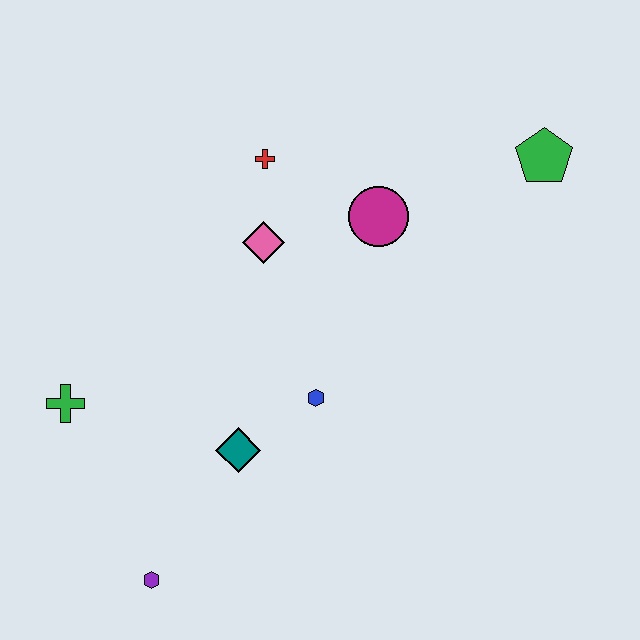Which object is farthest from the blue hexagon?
The green pentagon is farthest from the blue hexagon.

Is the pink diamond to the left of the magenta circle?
Yes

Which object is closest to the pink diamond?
The red cross is closest to the pink diamond.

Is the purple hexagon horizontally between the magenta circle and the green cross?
Yes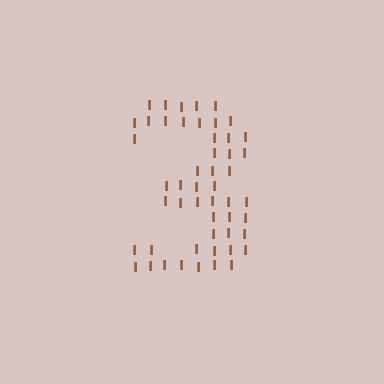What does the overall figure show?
The overall figure shows the digit 3.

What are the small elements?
The small elements are letter I's.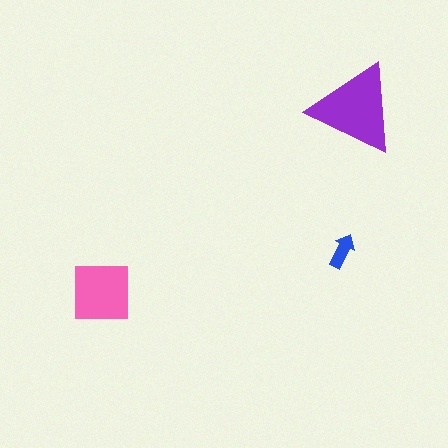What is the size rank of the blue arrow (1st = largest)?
3rd.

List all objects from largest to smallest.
The purple triangle, the pink square, the blue arrow.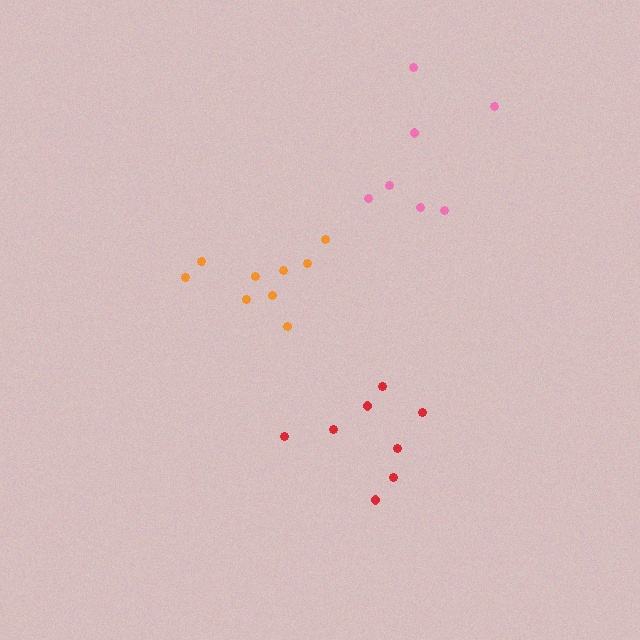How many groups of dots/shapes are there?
There are 3 groups.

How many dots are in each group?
Group 1: 8 dots, Group 2: 7 dots, Group 3: 9 dots (24 total).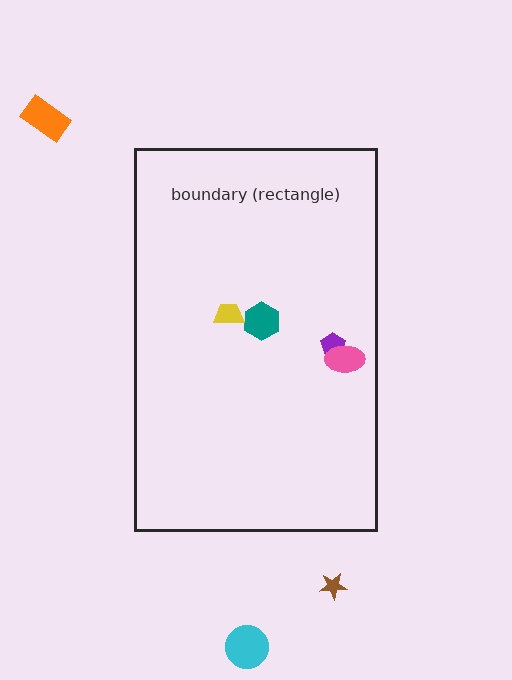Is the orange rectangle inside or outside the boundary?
Outside.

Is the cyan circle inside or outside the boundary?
Outside.